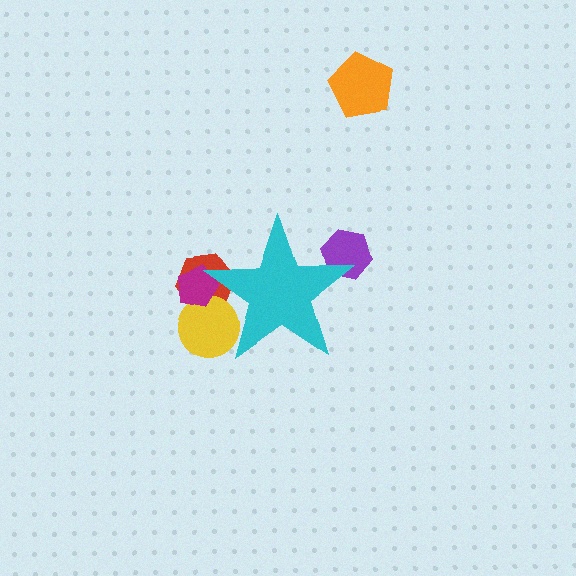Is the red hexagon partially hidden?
Yes, the red hexagon is partially hidden behind the cyan star.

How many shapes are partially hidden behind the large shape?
5 shapes are partially hidden.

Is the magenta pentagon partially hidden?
Yes, the magenta pentagon is partially hidden behind the cyan star.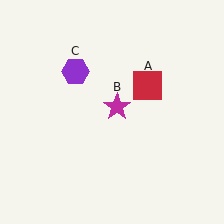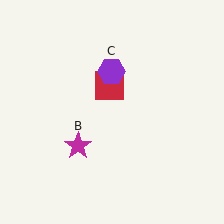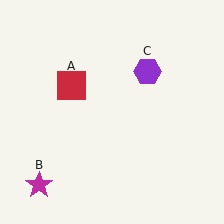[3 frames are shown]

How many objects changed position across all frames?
3 objects changed position: red square (object A), magenta star (object B), purple hexagon (object C).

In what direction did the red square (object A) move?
The red square (object A) moved left.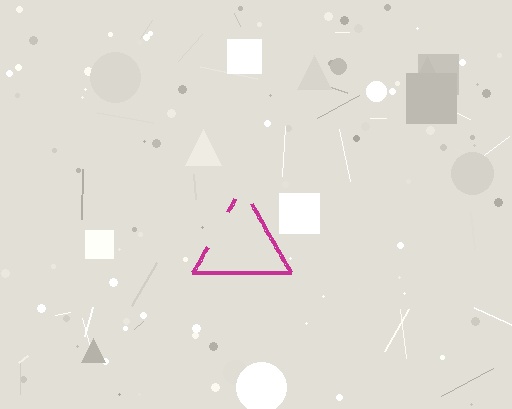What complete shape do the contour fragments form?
The contour fragments form a triangle.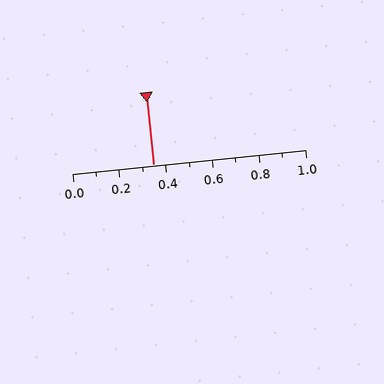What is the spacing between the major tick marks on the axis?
The major ticks are spaced 0.2 apart.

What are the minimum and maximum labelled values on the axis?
The axis runs from 0.0 to 1.0.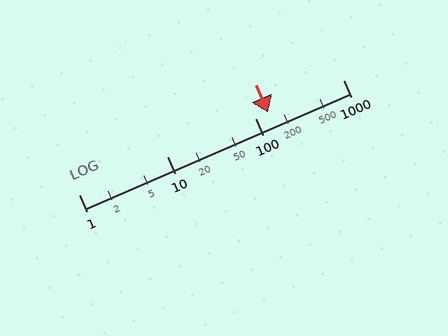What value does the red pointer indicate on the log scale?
The pointer indicates approximately 140.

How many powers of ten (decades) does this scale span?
The scale spans 3 decades, from 1 to 1000.